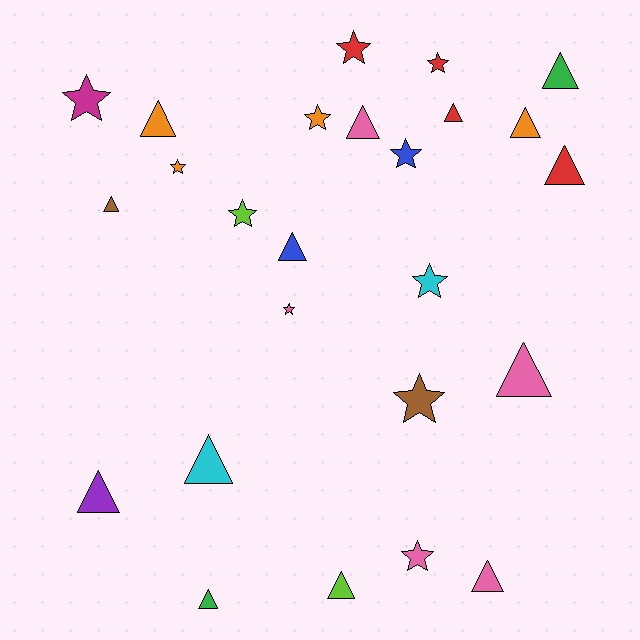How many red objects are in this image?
There are 4 red objects.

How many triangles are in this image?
There are 14 triangles.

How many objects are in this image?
There are 25 objects.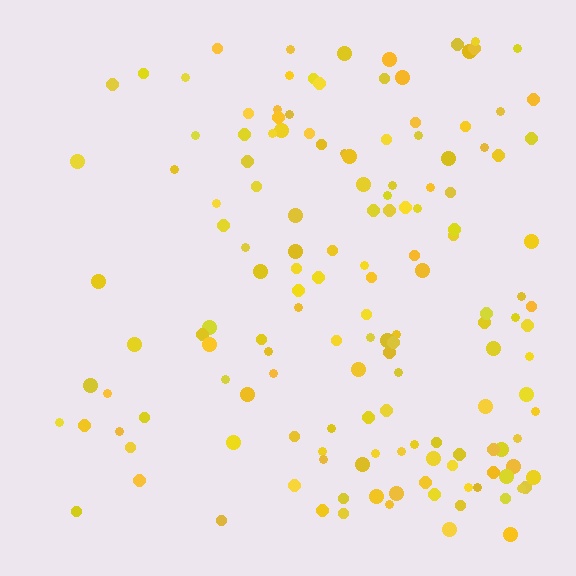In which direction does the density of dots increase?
From left to right, with the right side densest.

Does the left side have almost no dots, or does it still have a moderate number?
Still a moderate number, just noticeably fewer than the right.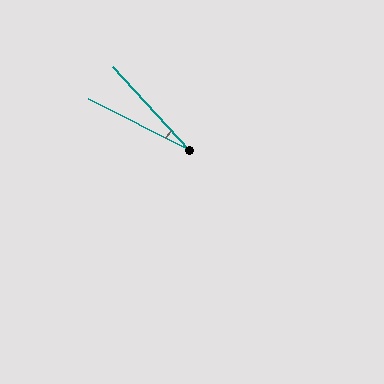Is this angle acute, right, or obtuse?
It is acute.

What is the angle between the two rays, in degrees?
Approximately 21 degrees.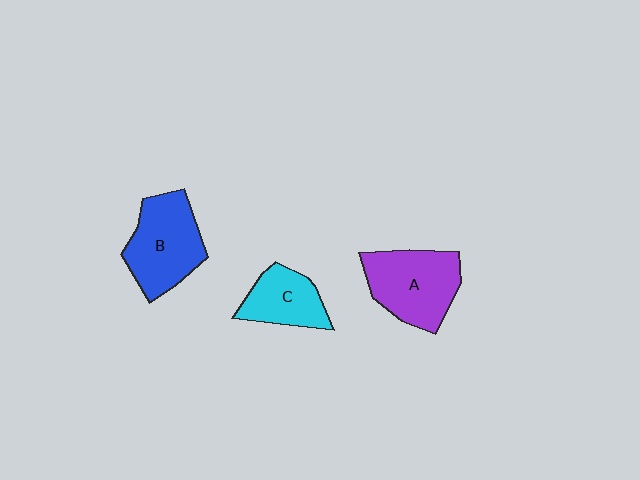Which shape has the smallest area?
Shape C (cyan).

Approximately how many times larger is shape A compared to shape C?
Approximately 1.5 times.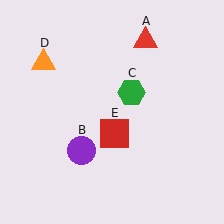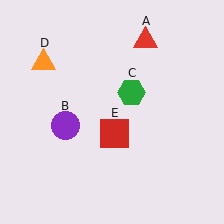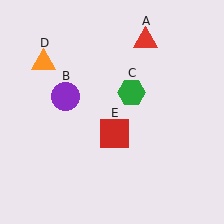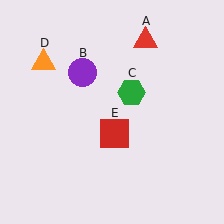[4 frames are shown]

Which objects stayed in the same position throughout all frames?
Red triangle (object A) and green hexagon (object C) and orange triangle (object D) and red square (object E) remained stationary.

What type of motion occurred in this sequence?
The purple circle (object B) rotated clockwise around the center of the scene.